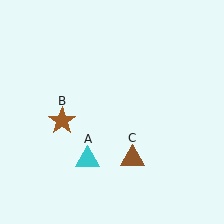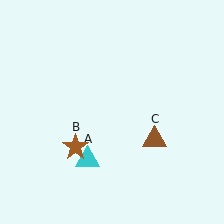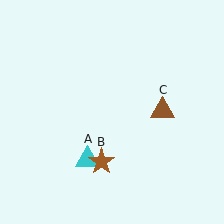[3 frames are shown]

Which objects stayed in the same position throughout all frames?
Cyan triangle (object A) remained stationary.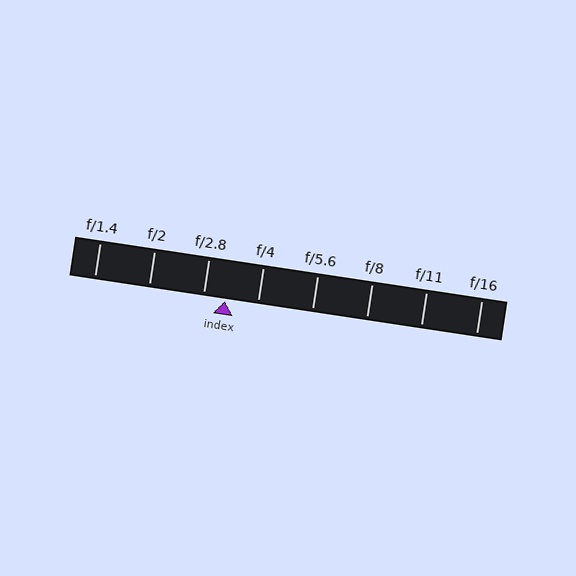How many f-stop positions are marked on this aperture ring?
There are 8 f-stop positions marked.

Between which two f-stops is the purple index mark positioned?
The index mark is between f/2.8 and f/4.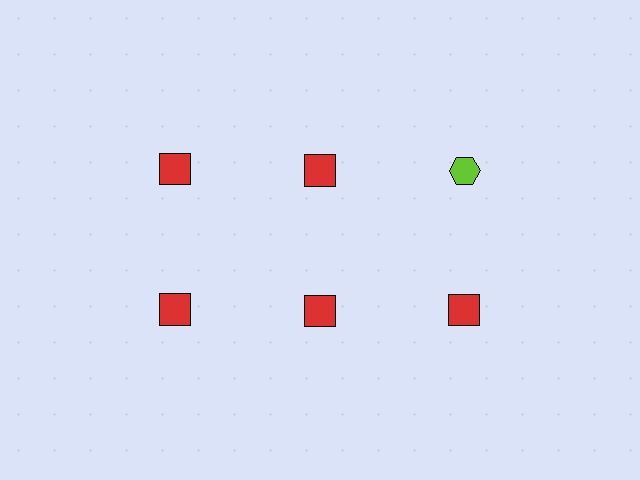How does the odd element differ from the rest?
It differs in both color (lime instead of red) and shape (hexagon instead of square).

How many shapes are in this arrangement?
There are 6 shapes arranged in a grid pattern.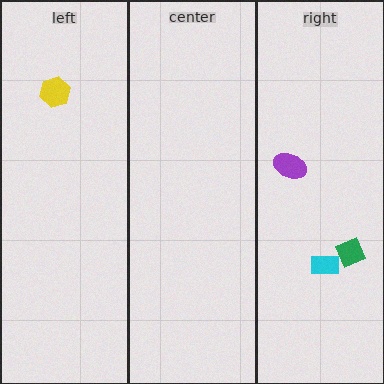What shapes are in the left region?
The yellow hexagon.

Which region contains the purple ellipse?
The right region.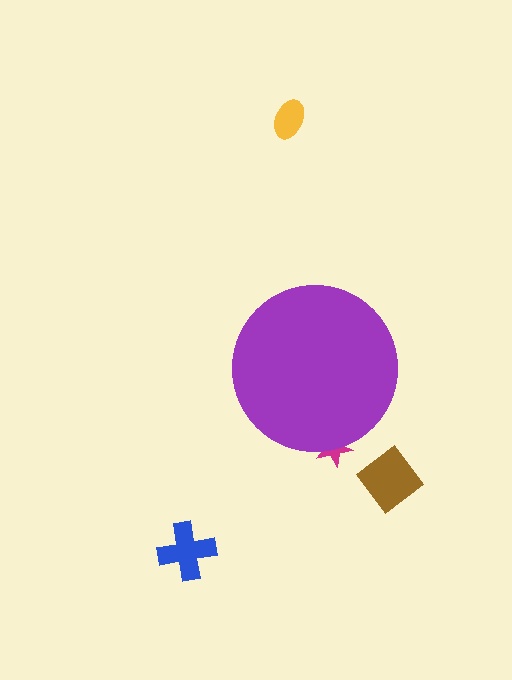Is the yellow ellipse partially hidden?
No, the yellow ellipse is fully visible.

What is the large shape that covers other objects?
A purple circle.